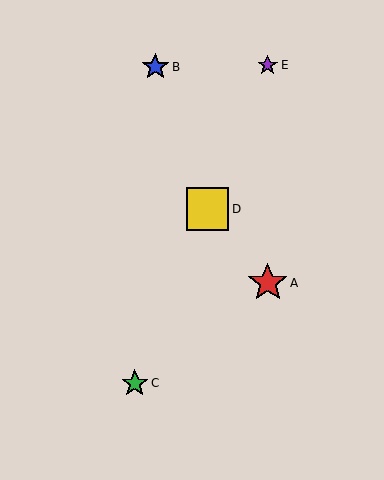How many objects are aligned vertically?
2 objects (A, E) are aligned vertically.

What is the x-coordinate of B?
Object B is at x≈155.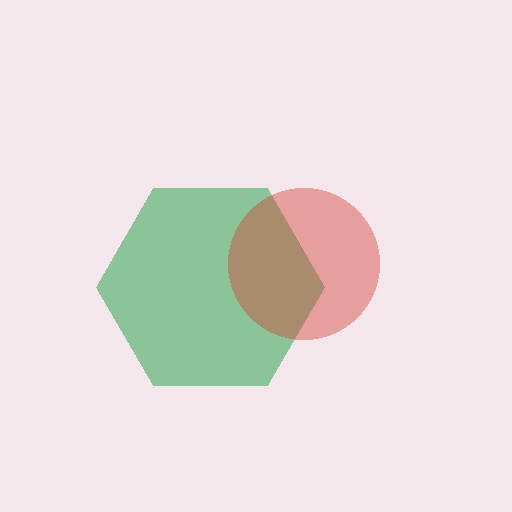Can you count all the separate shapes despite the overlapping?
Yes, there are 2 separate shapes.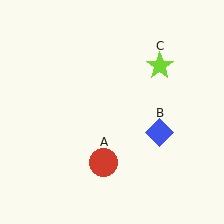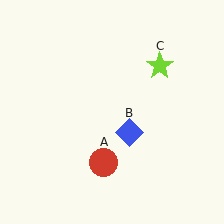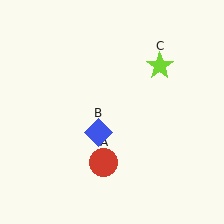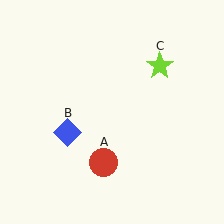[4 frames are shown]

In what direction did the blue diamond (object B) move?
The blue diamond (object B) moved left.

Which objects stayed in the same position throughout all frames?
Red circle (object A) and lime star (object C) remained stationary.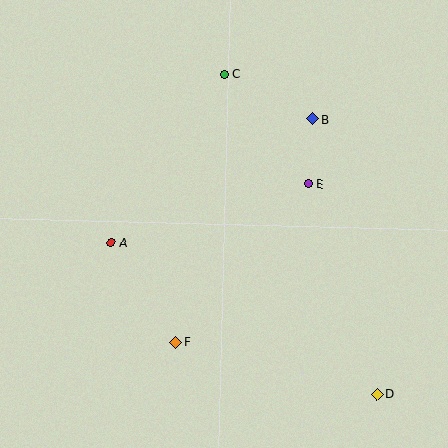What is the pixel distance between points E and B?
The distance between E and B is 65 pixels.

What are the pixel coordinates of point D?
Point D is at (377, 394).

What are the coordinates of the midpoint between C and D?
The midpoint between C and D is at (301, 234).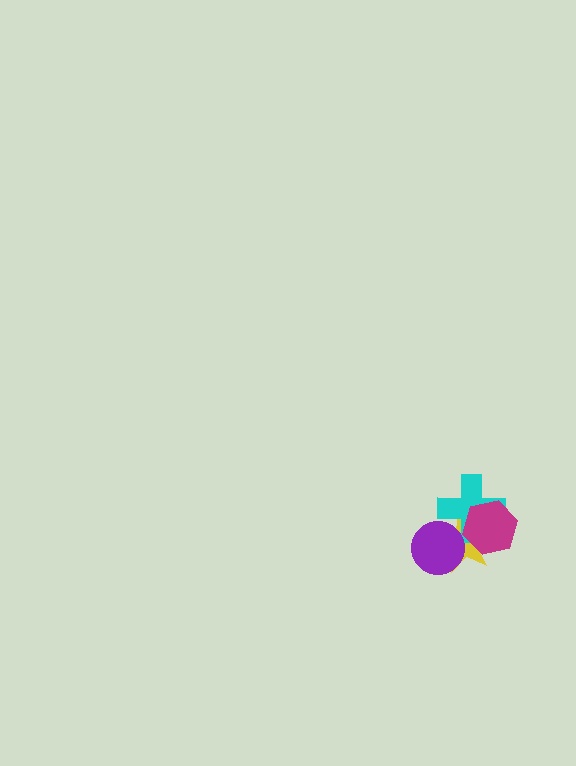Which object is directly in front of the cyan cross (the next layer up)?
The magenta hexagon is directly in front of the cyan cross.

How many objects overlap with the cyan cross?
3 objects overlap with the cyan cross.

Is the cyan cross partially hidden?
Yes, it is partially covered by another shape.